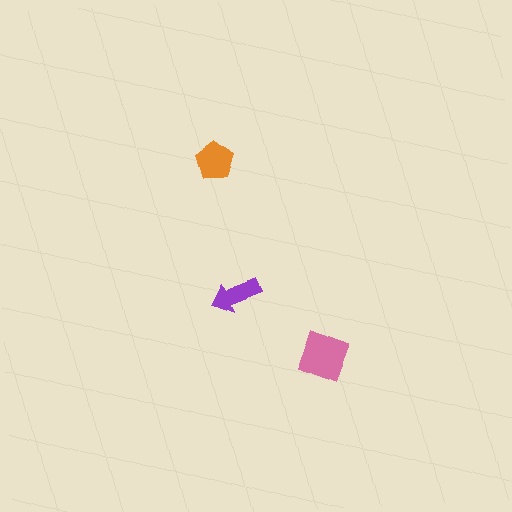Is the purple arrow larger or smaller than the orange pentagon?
Smaller.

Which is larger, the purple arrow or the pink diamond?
The pink diamond.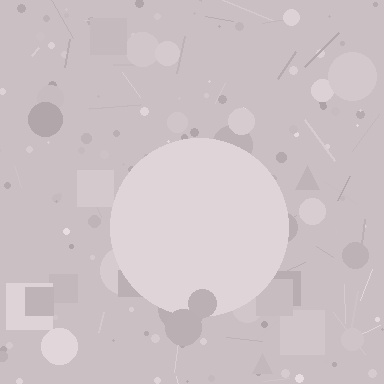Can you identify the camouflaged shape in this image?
The camouflaged shape is a circle.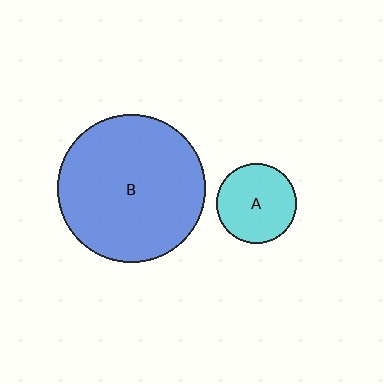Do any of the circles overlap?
No, none of the circles overlap.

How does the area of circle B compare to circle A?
Approximately 3.5 times.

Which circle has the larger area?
Circle B (blue).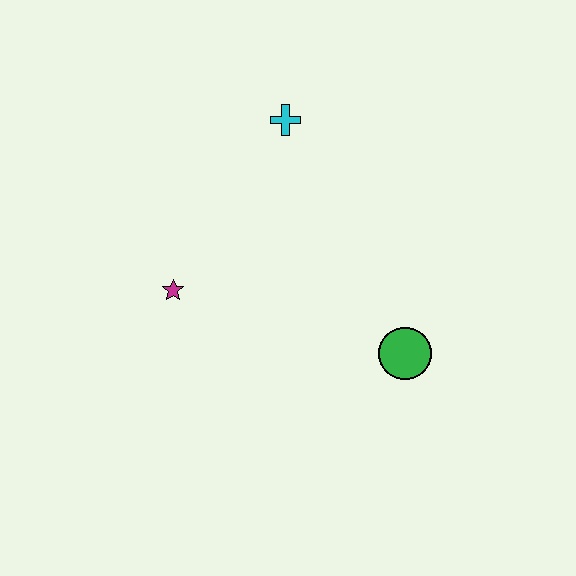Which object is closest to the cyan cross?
The magenta star is closest to the cyan cross.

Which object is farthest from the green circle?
The cyan cross is farthest from the green circle.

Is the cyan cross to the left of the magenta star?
No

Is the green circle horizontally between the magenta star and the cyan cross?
No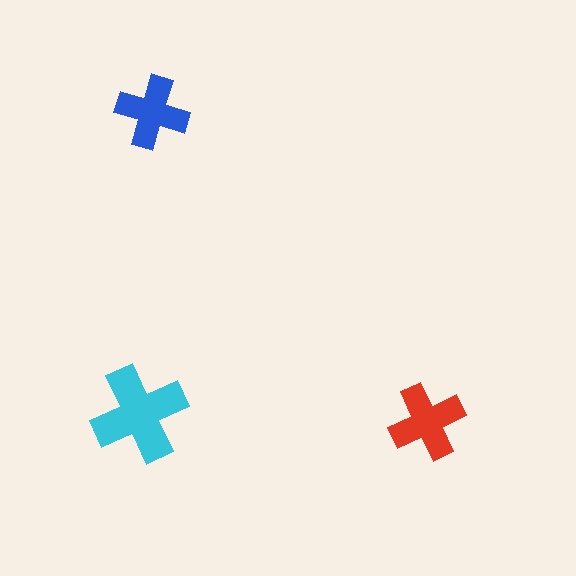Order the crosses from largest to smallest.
the cyan one, the red one, the blue one.